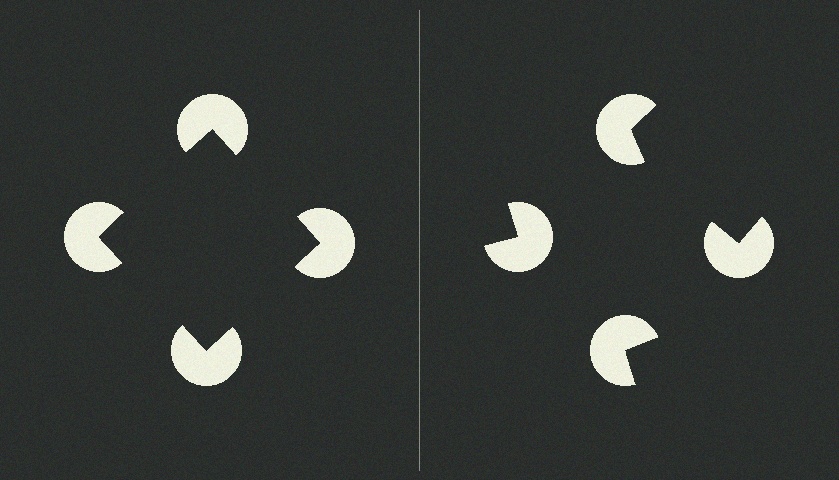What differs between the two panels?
The pac-man discs are positioned identically on both sides; only the wedge orientations differ. On the left they align to a square; on the right they are misaligned.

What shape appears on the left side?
An illusory square.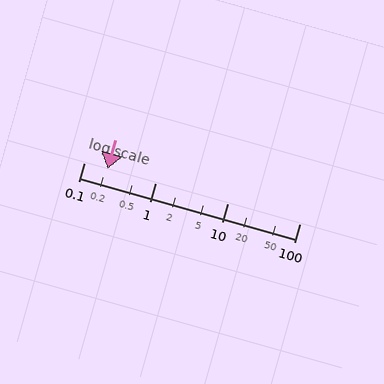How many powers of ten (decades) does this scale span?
The scale spans 3 decades, from 0.1 to 100.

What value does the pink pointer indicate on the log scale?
The pointer indicates approximately 0.21.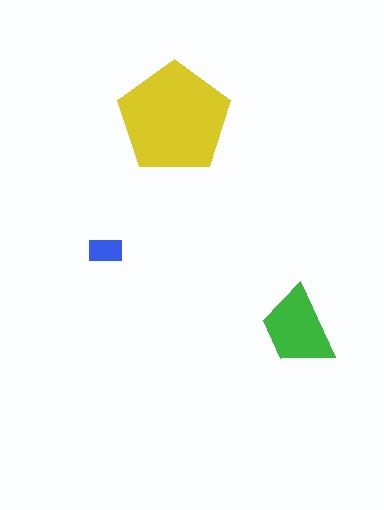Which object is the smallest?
The blue rectangle.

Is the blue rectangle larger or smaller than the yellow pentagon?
Smaller.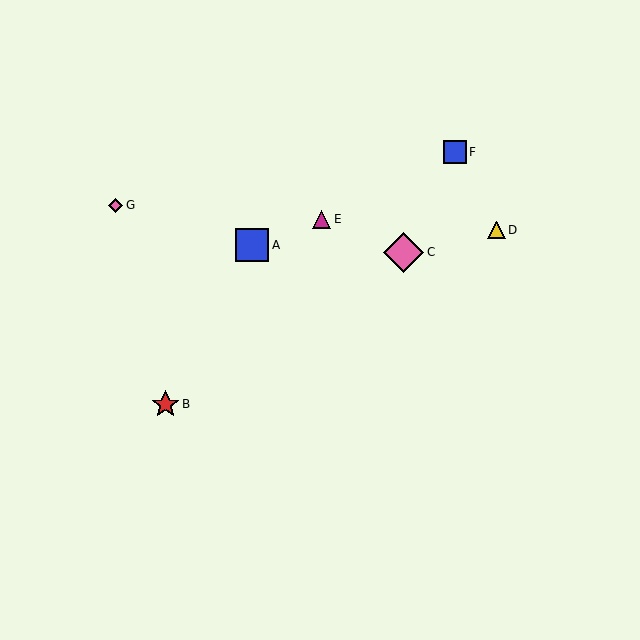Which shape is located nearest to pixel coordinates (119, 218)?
The pink diamond (labeled G) at (116, 205) is nearest to that location.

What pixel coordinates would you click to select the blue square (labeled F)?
Click at (455, 152) to select the blue square F.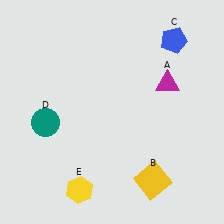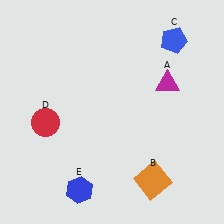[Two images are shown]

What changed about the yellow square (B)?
In Image 1, B is yellow. In Image 2, it changed to orange.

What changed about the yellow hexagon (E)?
In Image 1, E is yellow. In Image 2, it changed to blue.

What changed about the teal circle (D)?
In Image 1, D is teal. In Image 2, it changed to red.